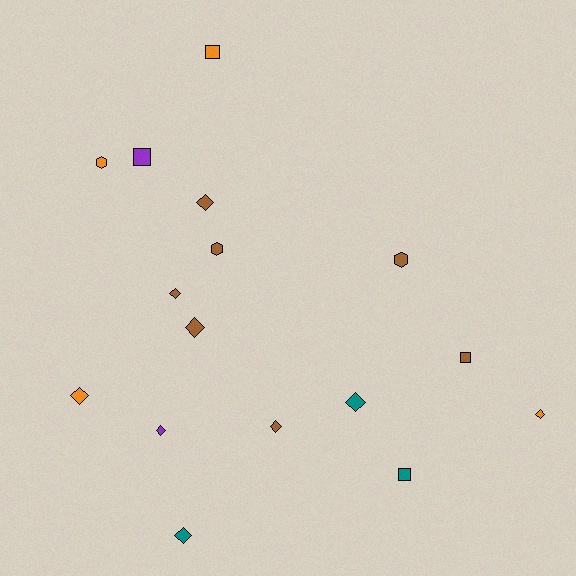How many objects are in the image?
There are 16 objects.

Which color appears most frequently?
Brown, with 7 objects.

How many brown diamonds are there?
There are 4 brown diamonds.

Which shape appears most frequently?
Diamond, with 9 objects.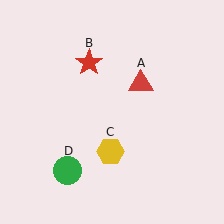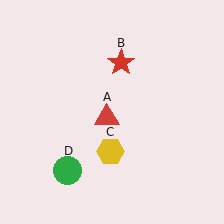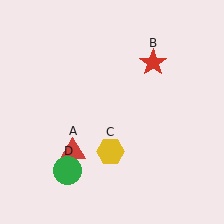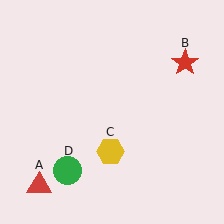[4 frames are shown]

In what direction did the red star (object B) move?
The red star (object B) moved right.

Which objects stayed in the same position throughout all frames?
Yellow hexagon (object C) and green circle (object D) remained stationary.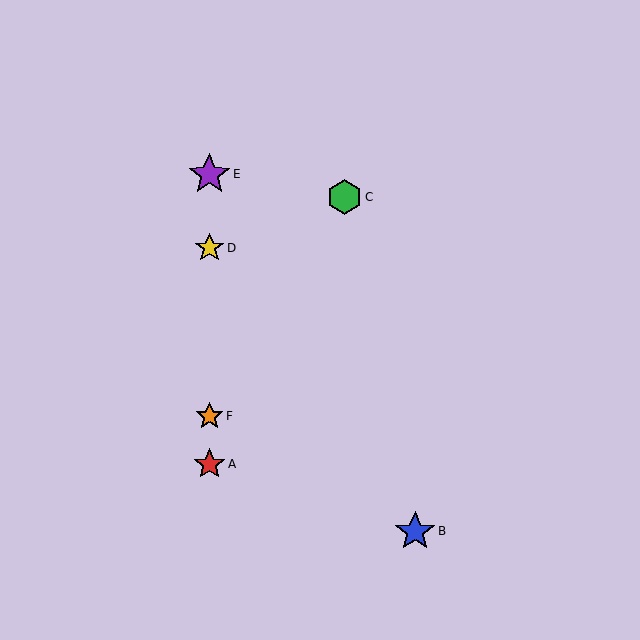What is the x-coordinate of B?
Object B is at x≈415.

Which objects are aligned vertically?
Objects A, D, E, F are aligned vertically.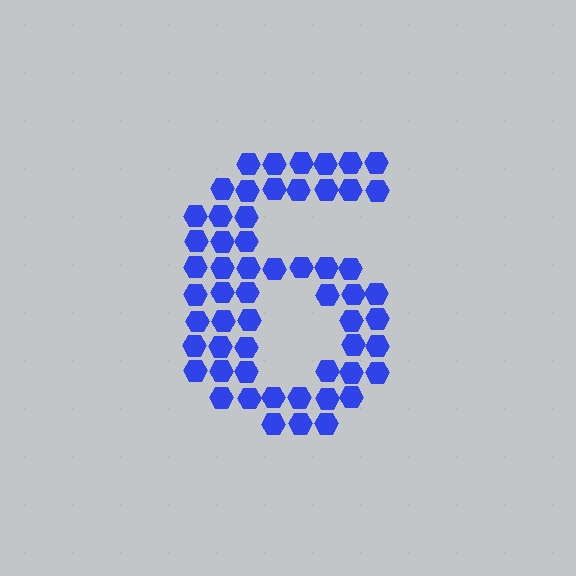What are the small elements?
The small elements are hexagons.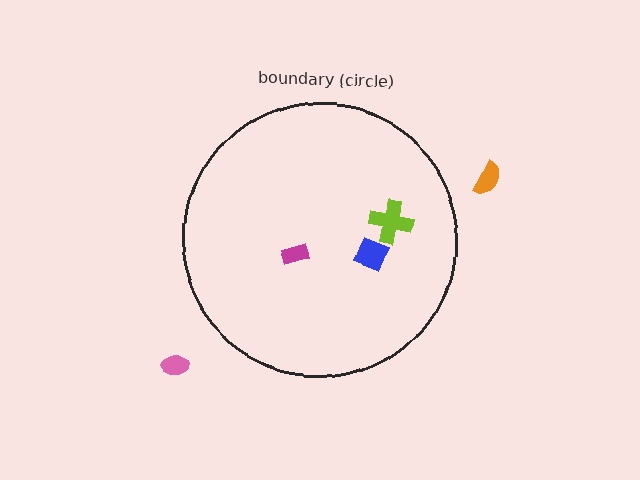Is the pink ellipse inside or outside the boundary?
Outside.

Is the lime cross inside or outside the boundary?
Inside.